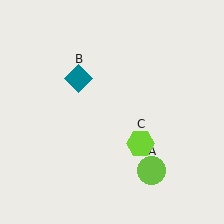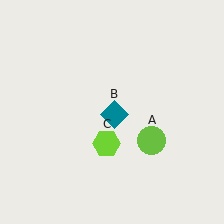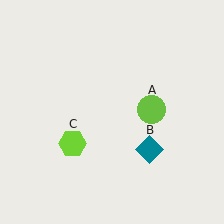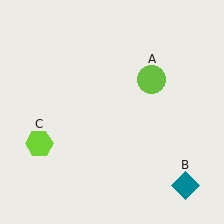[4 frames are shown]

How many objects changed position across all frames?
3 objects changed position: lime circle (object A), teal diamond (object B), lime hexagon (object C).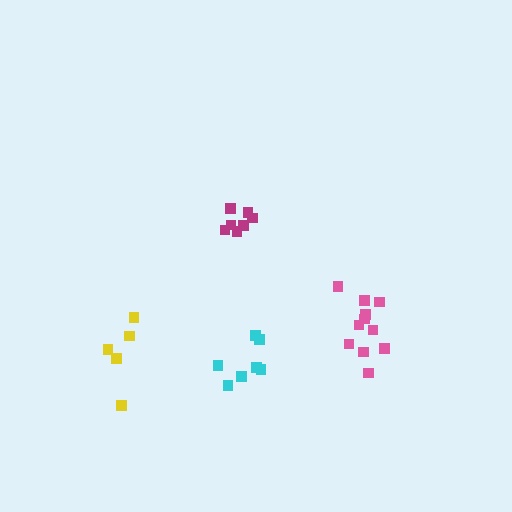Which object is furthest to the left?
The yellow cluster is leftmost.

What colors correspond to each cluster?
The clusters are colored: magenta, yellow, cyan, pink.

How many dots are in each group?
Group 1: 7 dots, Group 2: 5 dots, Group 3: 7 dots, Group 4: 11 dots (30 total).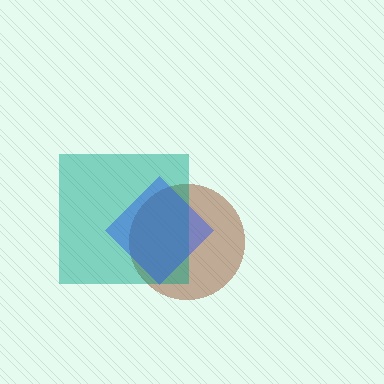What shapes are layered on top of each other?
The layered shapes are: a brown circle, a teal square, a blue diamond.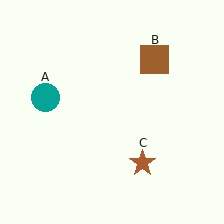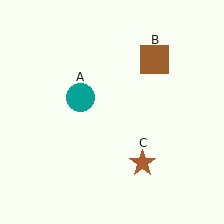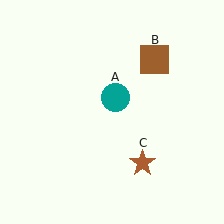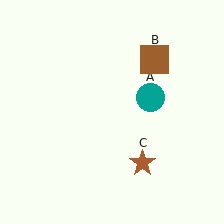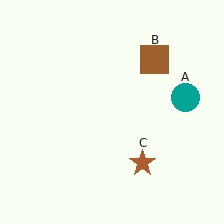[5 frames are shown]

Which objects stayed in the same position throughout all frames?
Brown square (object B) and brown star (object C) remained stationary.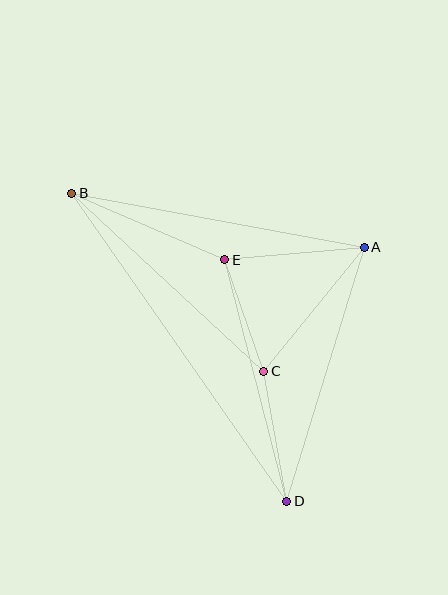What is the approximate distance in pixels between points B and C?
The distance between B and C is approximately 262 pixels.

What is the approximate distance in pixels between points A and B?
The distance between A and B is approximately 297 pixels.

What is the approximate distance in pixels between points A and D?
The distance between A and D is approximately 265 pixels.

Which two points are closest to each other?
Points C and E are closest to each other.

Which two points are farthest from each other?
Points B and D are farthest from each other.